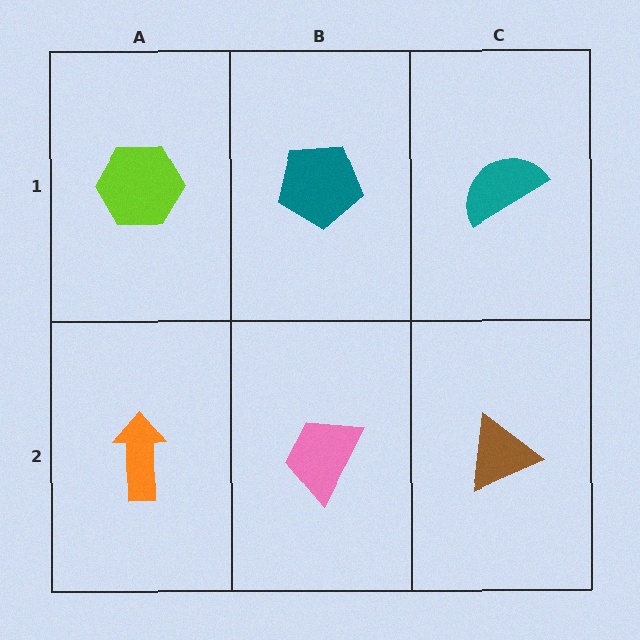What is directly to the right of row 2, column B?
A brown triangle.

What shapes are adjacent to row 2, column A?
A lime hexagon (row 1, column A), a pink trapezoid (row 2, column B).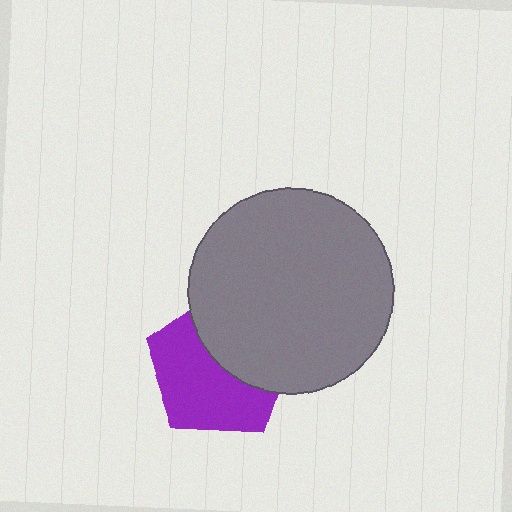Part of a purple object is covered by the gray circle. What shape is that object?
It is a pentagon.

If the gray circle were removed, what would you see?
You would see the complete purple pentagon.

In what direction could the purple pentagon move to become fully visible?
The purple pentagon could move toward the lower-left. That would shift it out from behind the gray circle entirely.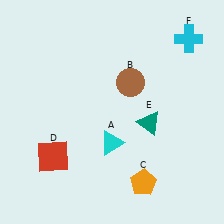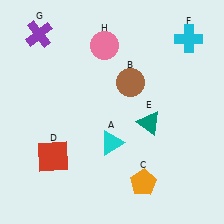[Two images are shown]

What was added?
A purple cross (G), a pink circle (H) were added in Image 2.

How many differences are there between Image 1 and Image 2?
There are 2 differences between the two images.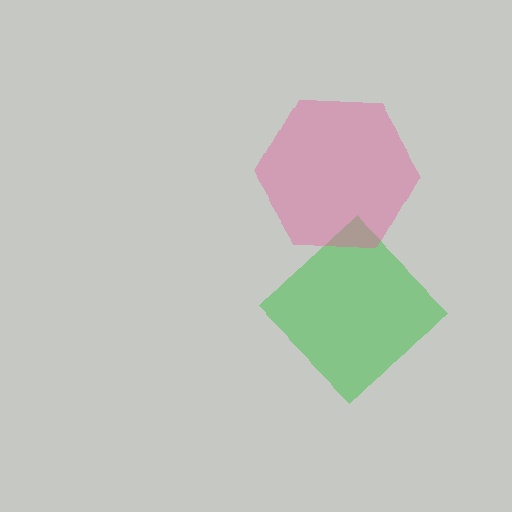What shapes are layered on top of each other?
The layered shapes are: a green diamond, a pink hexagon.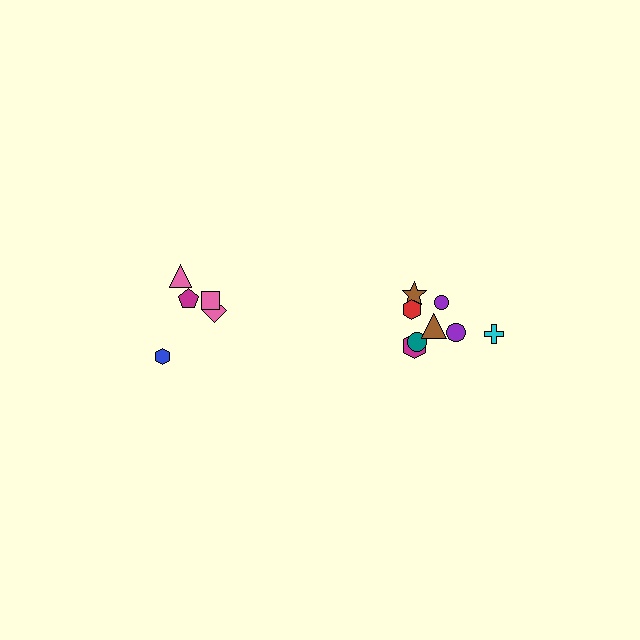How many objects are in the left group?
There are 5 objects.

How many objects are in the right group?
There are 8 objects.